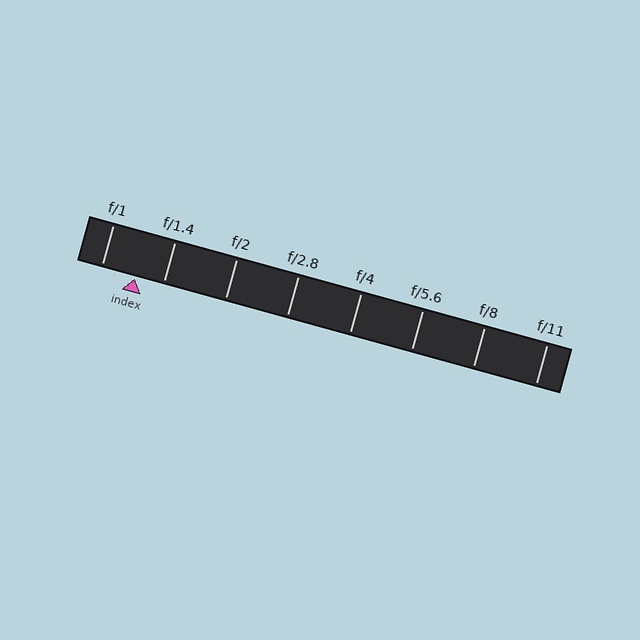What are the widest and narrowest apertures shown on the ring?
The widest aperture shown is f/1 and the narrowest is f/11.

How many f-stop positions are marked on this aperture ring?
There are 8 f-stop positions marked.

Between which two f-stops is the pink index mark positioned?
The index mark is between f/1 and f/1.4.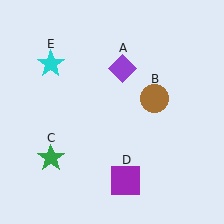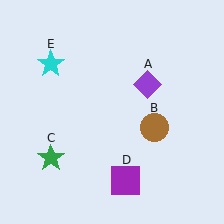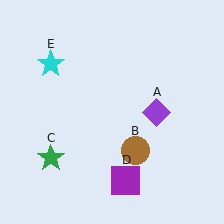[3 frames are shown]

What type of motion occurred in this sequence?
The purple diamond (object A), brown circle (object B) rotated clockwise around the center of the scene.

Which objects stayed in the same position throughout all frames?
Green star (object C) and purple square (object D) and cyan star (object E) remained stationary.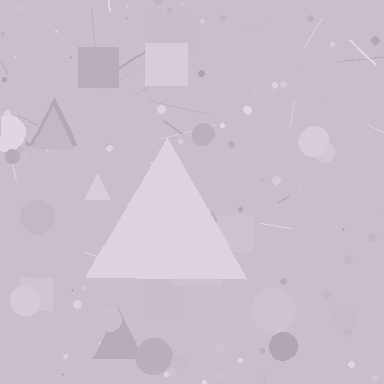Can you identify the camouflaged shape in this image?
The camouflaged shape is a triangle.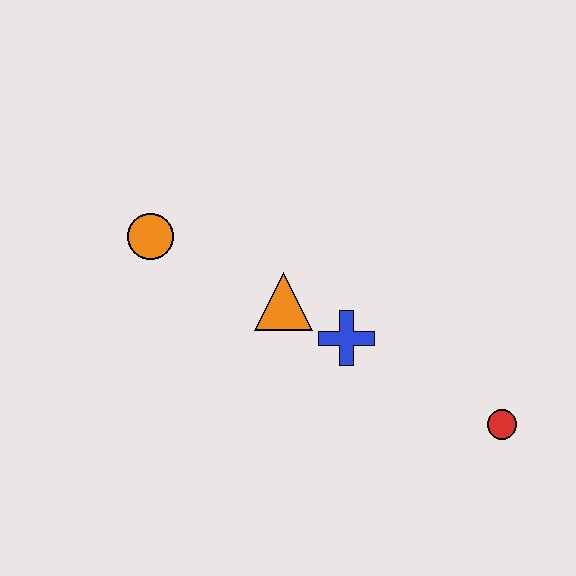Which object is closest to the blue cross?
The orange triangle is closest to the blue cross.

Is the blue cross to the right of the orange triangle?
Yes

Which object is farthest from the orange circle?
The red circle is farthest from the orange circle.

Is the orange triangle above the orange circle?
No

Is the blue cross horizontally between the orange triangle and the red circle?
Yes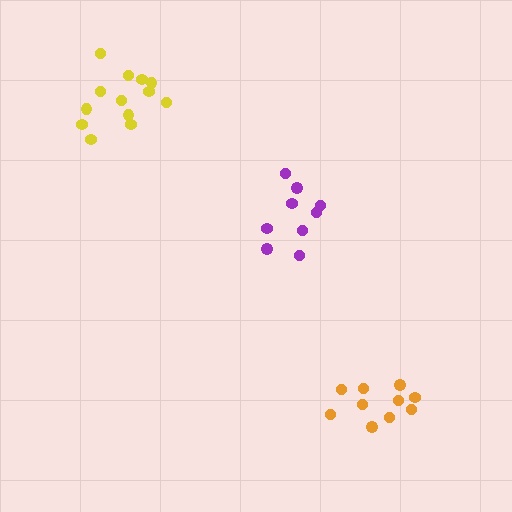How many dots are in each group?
Group 1: 10 dots, Group 2: 13 dots, Group 3: 9 dots (32 total).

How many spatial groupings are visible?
There are 3 spatial groupings.